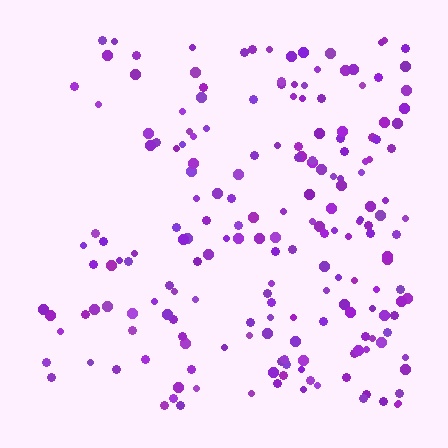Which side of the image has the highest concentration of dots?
The right.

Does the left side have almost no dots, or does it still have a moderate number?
Still a moderate number, just noticeably fewer than the right.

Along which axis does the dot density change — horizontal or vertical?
Horizontal.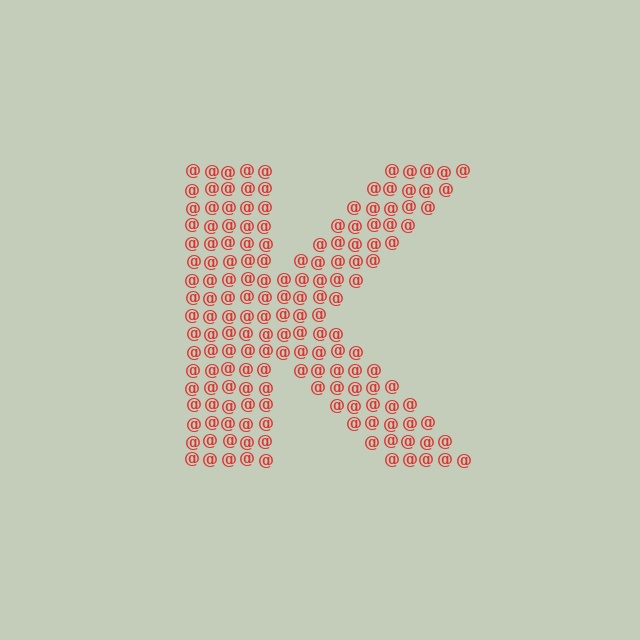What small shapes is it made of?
It is made of small at signs.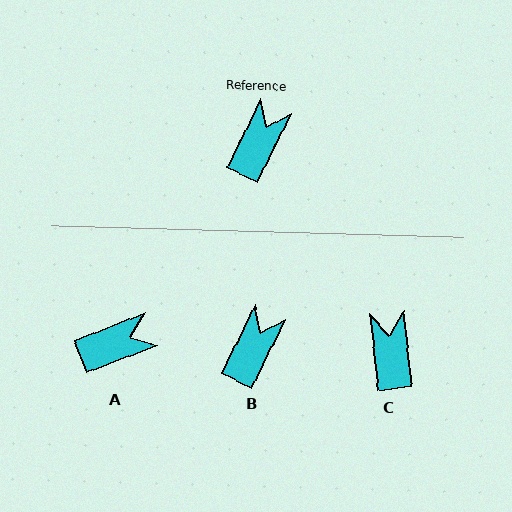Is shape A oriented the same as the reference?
No, it is off by about 43 degrees.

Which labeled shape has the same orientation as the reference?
B.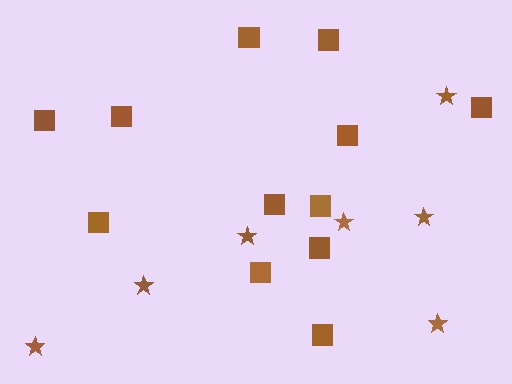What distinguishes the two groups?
There are 2 groups: one group of squares (12) and one group of stars (7).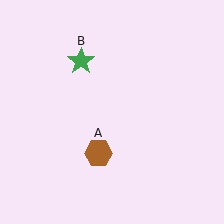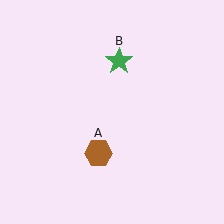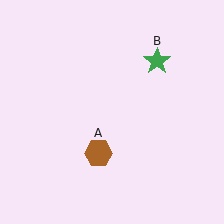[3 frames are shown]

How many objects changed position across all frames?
1 object changed position: green star (object B).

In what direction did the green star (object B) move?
The green star (object B) moved right.